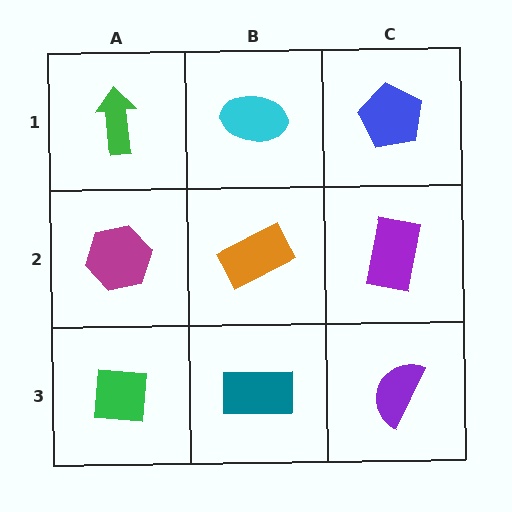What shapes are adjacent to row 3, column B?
An orange rectangle (row 2, column B), a green square (row 3, column A), a purple semicircle (row 3, column C).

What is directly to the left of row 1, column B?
A green arrow.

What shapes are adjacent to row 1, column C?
A purple rectangle (row 2, column C), a cyan ellipse (row 1, column B).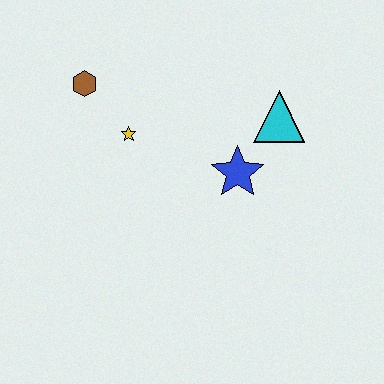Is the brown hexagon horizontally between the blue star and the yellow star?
No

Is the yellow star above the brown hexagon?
No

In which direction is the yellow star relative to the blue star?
The yellow star is to the left of the blue star.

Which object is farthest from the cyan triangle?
The brown hexagon is farthest from the cyan triangle.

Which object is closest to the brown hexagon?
The yellow star is closest to the brown hexagon.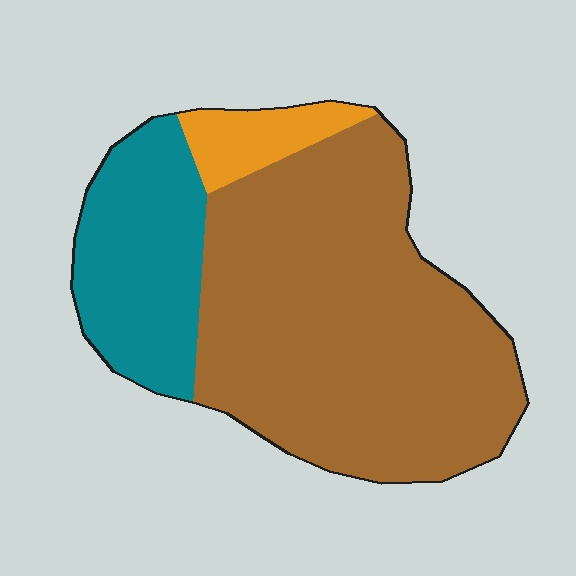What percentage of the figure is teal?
Teal covers roughly 25% of the figure.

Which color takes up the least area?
Orange, at roughly 10%.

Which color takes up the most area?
Brown, at roughly 70%.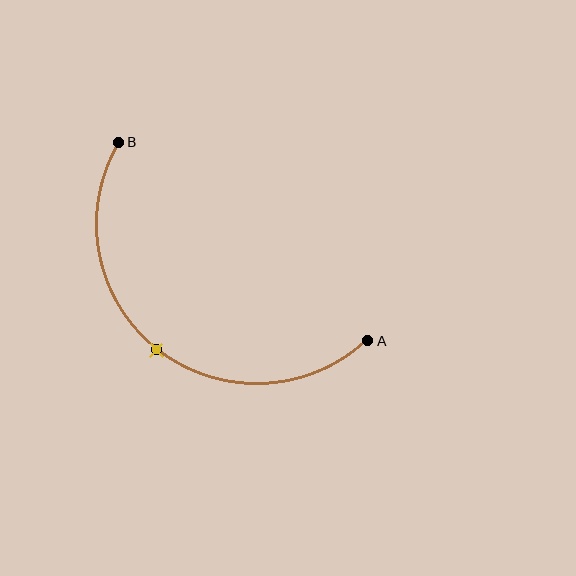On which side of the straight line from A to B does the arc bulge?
The arc bulges below and to the left of the straight line connecting A and B.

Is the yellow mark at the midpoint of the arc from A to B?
Yes. The yellow mark lies on the arc at equal arc-length from both A and B — it is the arc midpoint.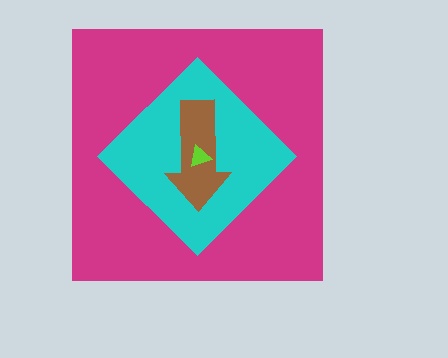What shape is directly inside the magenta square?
The cyan diamond.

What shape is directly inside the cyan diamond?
The brown arrow.